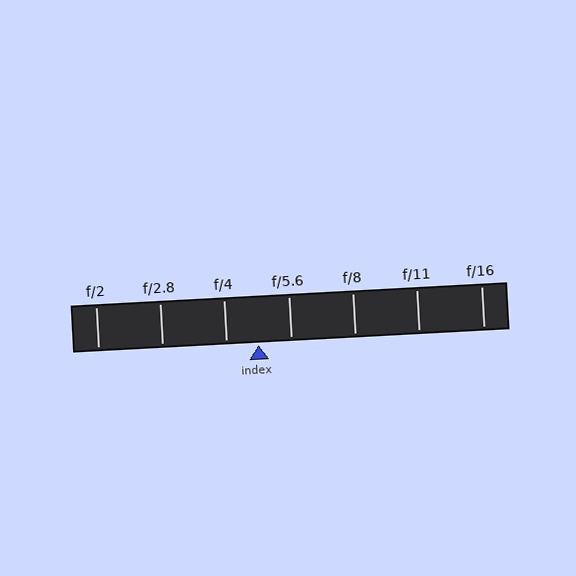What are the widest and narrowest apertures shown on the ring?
The widest aperture shown is f/2 and the narrowest is f/16.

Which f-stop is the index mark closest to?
The index mark is closest to f/4.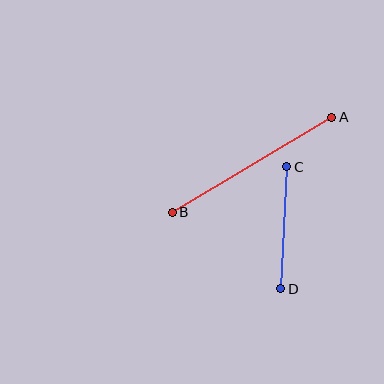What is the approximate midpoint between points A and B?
The midpoint is at approximately (252, 165) pixels.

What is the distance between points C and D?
The distance is approximately 122 pixels.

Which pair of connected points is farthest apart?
Points A and B are farthest apart.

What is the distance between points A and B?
The distance is approximately 186 pixels.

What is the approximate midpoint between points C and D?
The midpoint is at approximately (284, 228) pixels.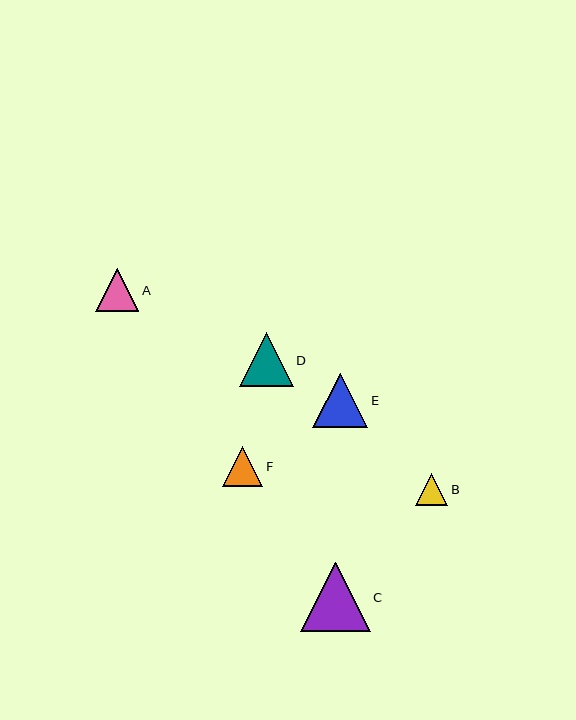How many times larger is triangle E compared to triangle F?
Triangle E is approximately 1.4 times the size of triangle F.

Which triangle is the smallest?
Triangle B is the smallest with a size of approximately 33 pixels.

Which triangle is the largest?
Triangle C is the largest with a size of approximately 69 pixels.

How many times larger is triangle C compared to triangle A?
Triangle C is approximately 1.6 times the size of triangle A.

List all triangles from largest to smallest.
From largest to smallest: C, E, D, A, F, B.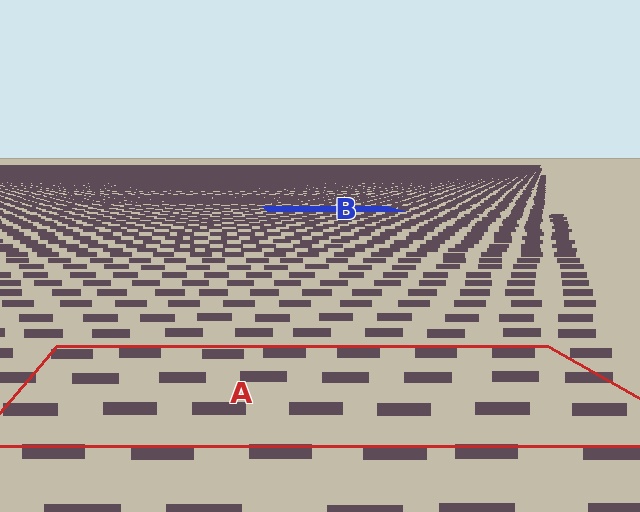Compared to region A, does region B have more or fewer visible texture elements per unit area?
Region B has more texture elements per unit area — they are packed more densely because it is farther away.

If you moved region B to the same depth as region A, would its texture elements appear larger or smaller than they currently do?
They would appear larger. At a closer depth, the same texture elements are projected at a bigger on-screen size.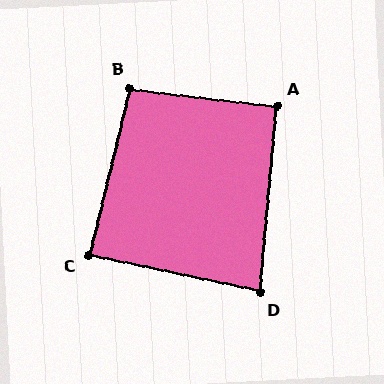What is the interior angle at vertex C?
Approximately 89 degrees (approximately right).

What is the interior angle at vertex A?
Approximately 91 degrees (approximately right).